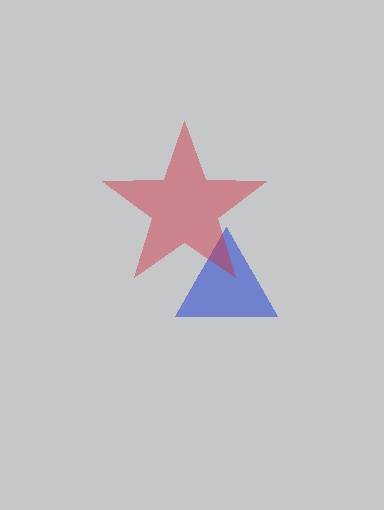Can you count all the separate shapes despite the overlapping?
Yes, there are 2 separate shapes.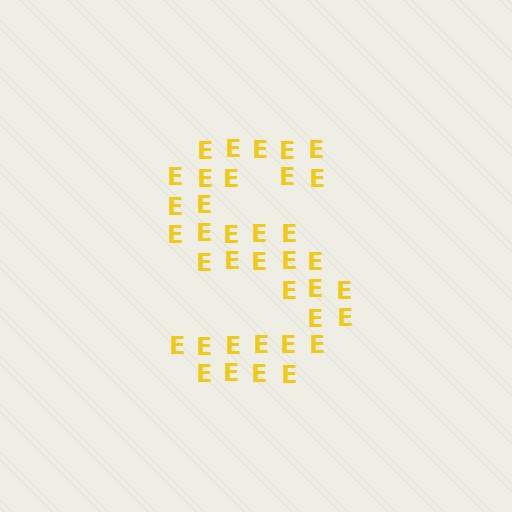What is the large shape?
The large shape is the letter S.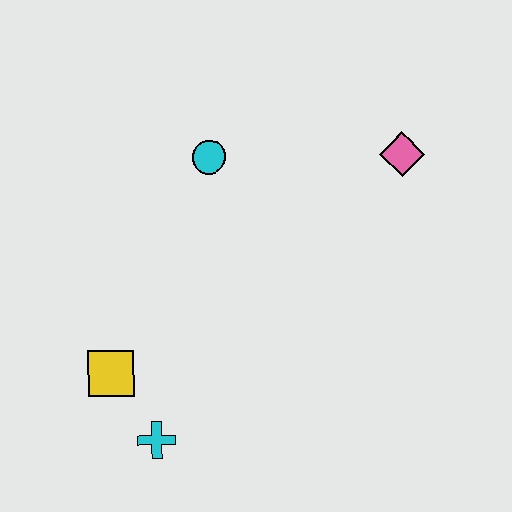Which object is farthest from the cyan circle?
The cyan cross is farthest from the cyan circle.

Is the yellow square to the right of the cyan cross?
No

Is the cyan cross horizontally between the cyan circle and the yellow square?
Yes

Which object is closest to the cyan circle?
The pink diamond is closest to the cyan circle.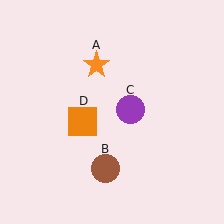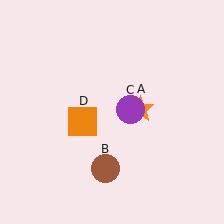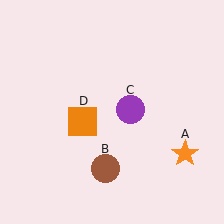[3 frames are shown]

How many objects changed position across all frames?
1 object changed position: orange star (object A).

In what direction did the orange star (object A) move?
The orange star (object A) moved down and to the right.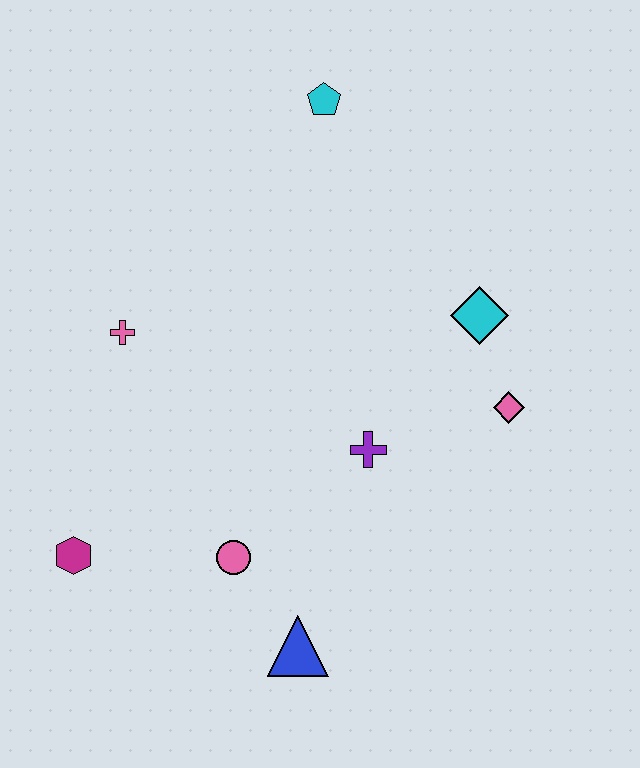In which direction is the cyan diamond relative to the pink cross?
The cyan diamond is to the right of the pink cross.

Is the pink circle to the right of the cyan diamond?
No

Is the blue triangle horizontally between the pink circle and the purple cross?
Yes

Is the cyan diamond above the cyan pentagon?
No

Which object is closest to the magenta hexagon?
The pink circle is closest to the magenta hexagon.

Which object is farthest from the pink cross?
The pink diamond is farthest from the pink cross.